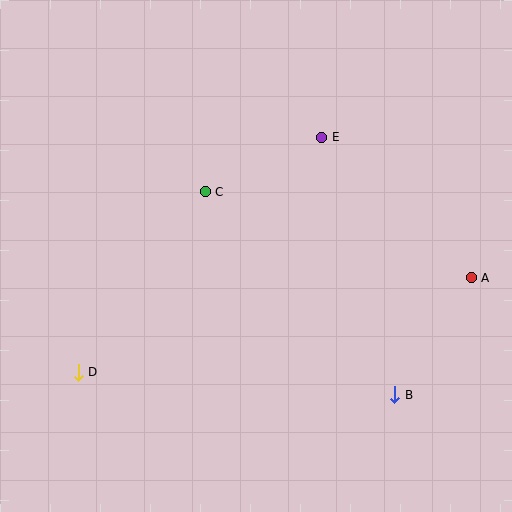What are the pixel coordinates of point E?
Point E is at (322, 137).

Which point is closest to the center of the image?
Point C at (205, 192) is closest to the center.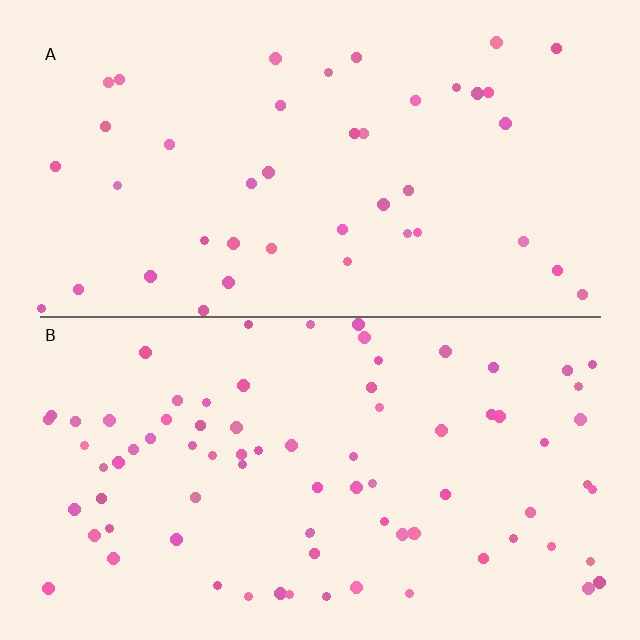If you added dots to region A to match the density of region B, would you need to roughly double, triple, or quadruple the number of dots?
Approximately double.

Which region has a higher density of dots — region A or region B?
B (the bottom).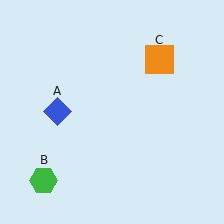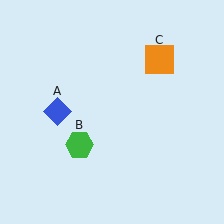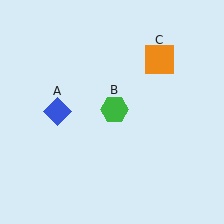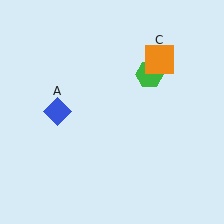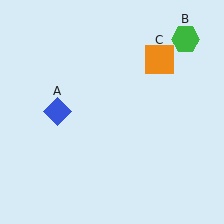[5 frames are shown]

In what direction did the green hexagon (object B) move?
The green hexagon (object B) moved up and to the right.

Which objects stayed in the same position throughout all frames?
Blue diamond (object A) and orange square (object C) remained stationary.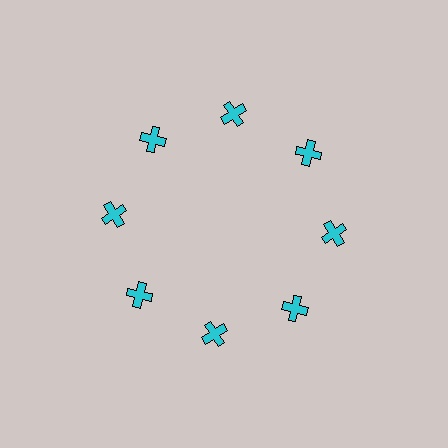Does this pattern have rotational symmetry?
Yes, this pattern has 8-fold rotational symmetry. It looks the same after rotating 45 degrees around the center.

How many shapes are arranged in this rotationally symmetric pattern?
There are 8 shapes, arranged in 8 groups of 1.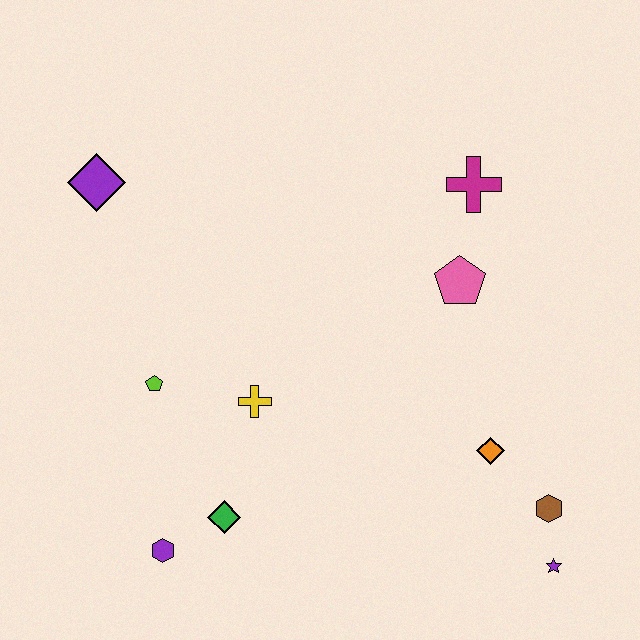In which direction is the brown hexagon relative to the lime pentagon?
The brown hexagon is to the right of the lime pentagon.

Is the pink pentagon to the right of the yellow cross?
Yes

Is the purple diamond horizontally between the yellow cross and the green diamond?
No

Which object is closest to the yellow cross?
The lime pentagon is closest to the yellow cross.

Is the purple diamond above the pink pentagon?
Yes